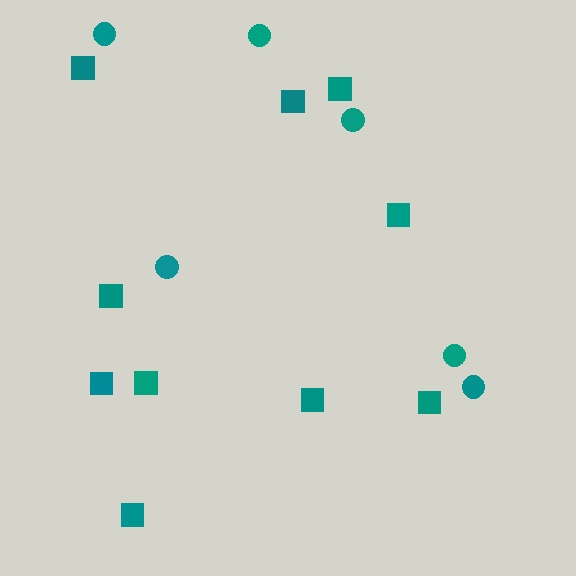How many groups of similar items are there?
There are 2 groups: one group of circles (6) and one group of squares (10).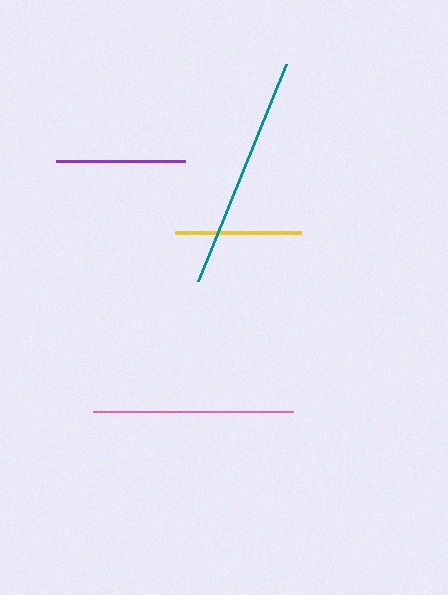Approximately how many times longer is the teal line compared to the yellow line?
The teal line is approximately 1.9 times the length of the yellow line.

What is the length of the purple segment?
The purple segment is approximately 129 pixels long.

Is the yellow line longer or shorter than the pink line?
The pink line is longer than the yellow line.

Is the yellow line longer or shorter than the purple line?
The purple line is longer than the yellow line.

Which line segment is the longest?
The teal line is the longest at approximately 234 pixels.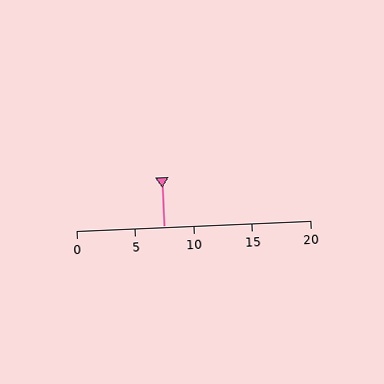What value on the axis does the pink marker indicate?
The marker indicates approximately 7.5.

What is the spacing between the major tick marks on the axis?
The major ticks are spaced 5 apart.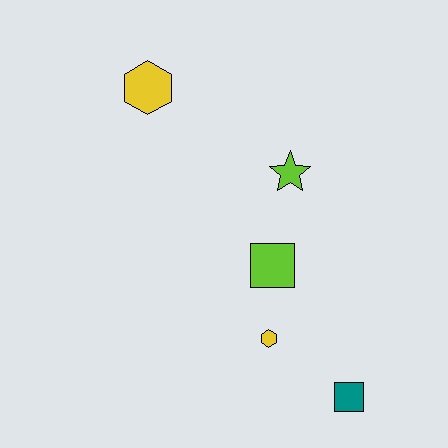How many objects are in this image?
There are 5 objects.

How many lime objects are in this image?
There are 2 lime objects.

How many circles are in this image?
There are no circles.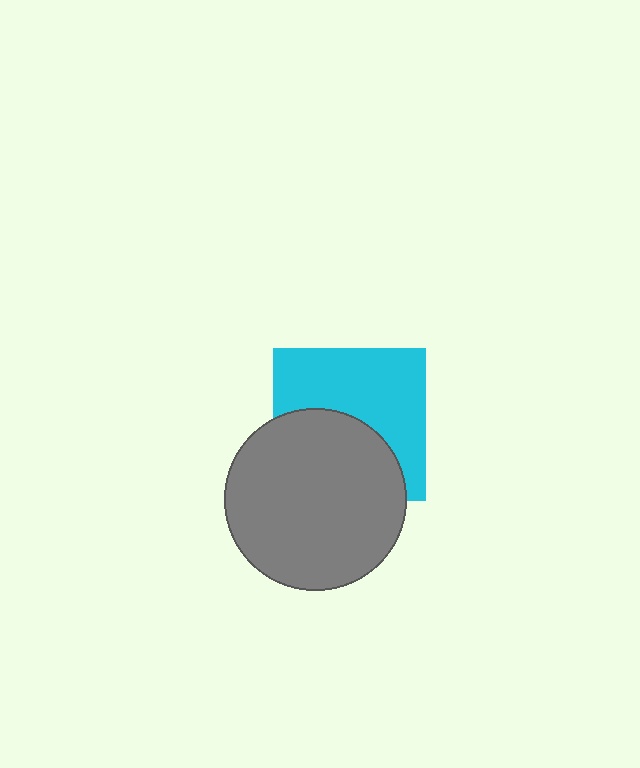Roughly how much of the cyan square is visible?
About half of it is visible (roughly 55%).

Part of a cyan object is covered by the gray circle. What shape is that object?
It is a square.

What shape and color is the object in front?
The object in front is a gray circle.